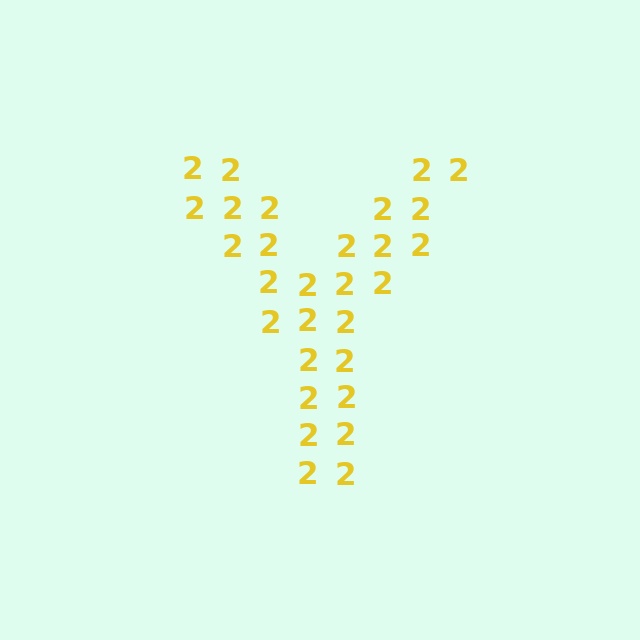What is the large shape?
The large shape is the letter Y.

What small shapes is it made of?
It is made of small digit 2's.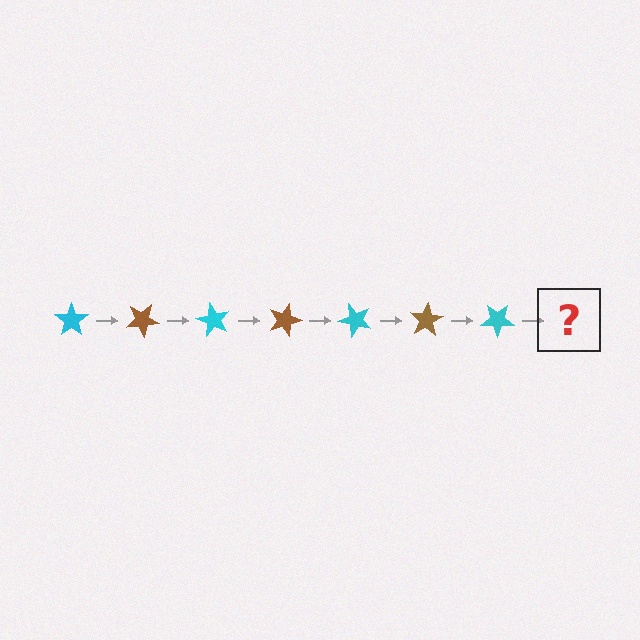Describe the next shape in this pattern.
It should be a brown star, rotated 210 degrees from the start.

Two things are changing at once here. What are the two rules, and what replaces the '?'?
The two rules are that it rotates 30 degrees each step and the color cycles through cyan and brown. The '?' should be a brown star, rotated 210 degrees from the start.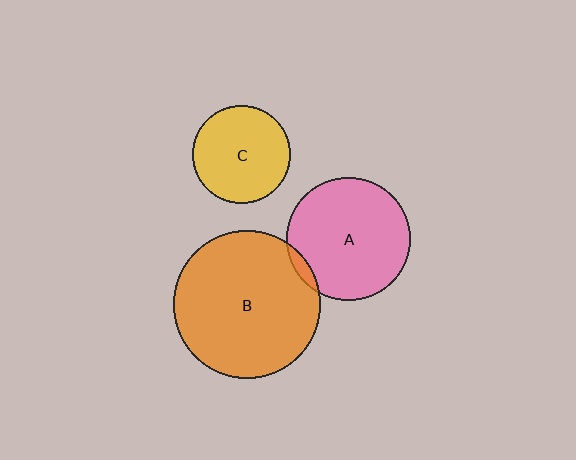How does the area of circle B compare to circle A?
Approximately 1.4 times.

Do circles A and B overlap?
Yes.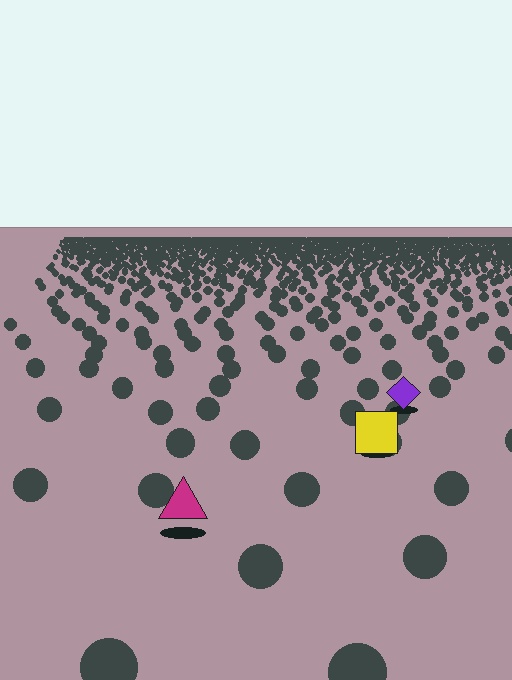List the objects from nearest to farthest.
From nearest to farthest: the magenta triangle, the yellow square, the purple diamond.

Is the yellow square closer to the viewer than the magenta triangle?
No. The magenta triangle is closer — you can tell from the texture gradient: the ground texture is coarser near it.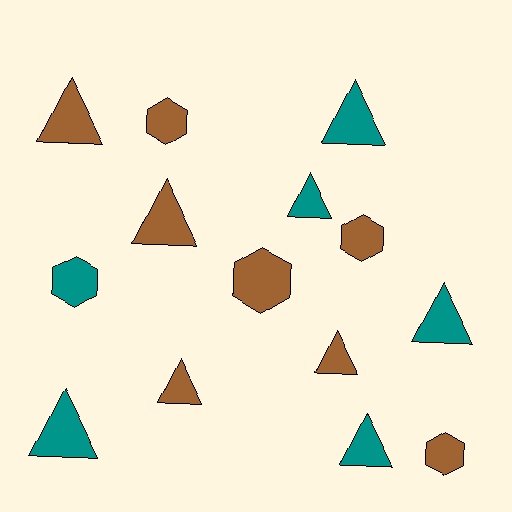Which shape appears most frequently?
Triangle, with 9 objects.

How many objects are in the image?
There are 14 objects.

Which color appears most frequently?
Brown, with 8 objects.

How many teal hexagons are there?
There is 1 teal hexagon.